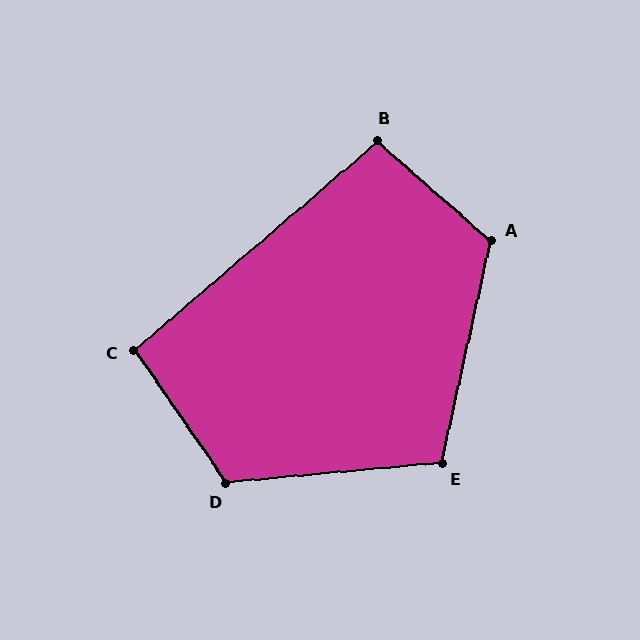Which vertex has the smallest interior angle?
C, at approximately 96 degrees.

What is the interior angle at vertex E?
Approximately 108 degrees (obtuse).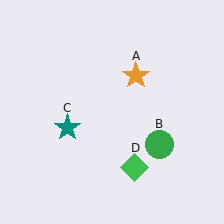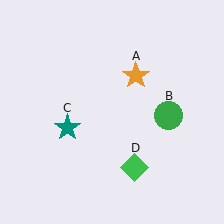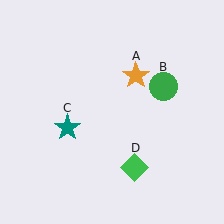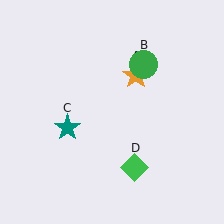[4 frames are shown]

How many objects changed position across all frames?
1 object changed position: green circle (object B).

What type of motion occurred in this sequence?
The green circle (object B) rotated counterclockwise around the center of the scene.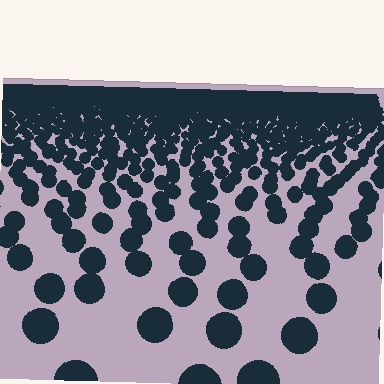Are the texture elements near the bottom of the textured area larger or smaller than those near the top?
Larger. Near the bottom, elements are closer to the viewer and appear at a bigger on-screen size.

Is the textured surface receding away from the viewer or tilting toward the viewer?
The surface is receding away from the viewer. Texture elements get smaller and denser toward the top.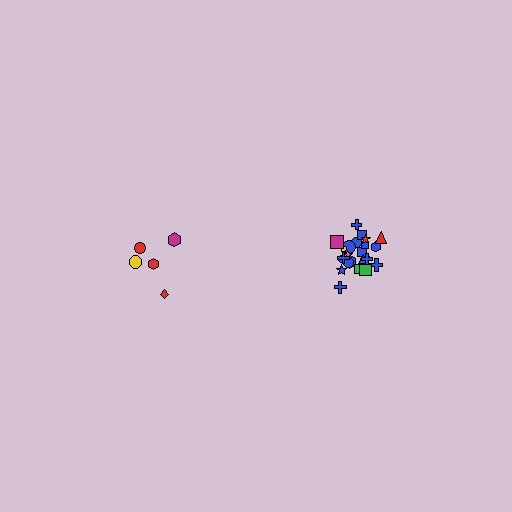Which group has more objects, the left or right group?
The right group.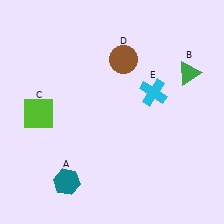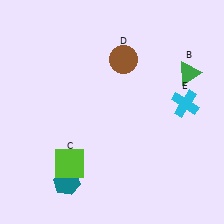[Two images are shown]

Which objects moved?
The objects that moved are: the lime square (C), the cyan cross (E).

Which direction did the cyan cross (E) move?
The cyan cross (E) moved right.